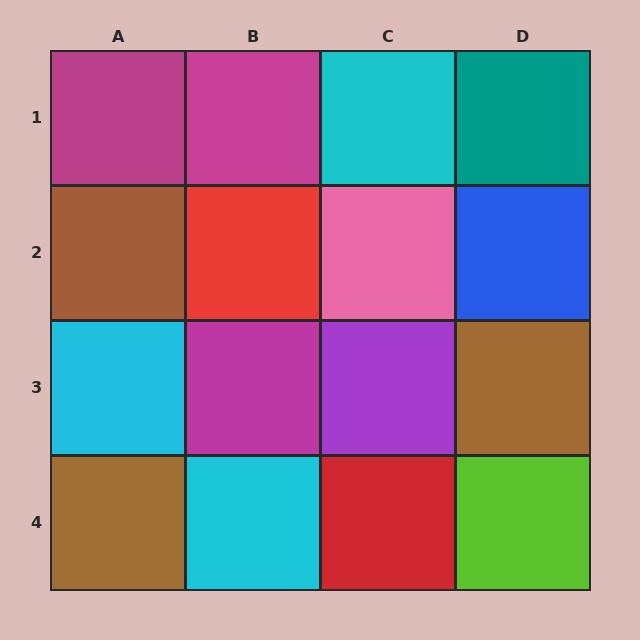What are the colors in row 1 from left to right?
Magenta, magenta, cyan, teal.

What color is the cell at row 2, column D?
Blue.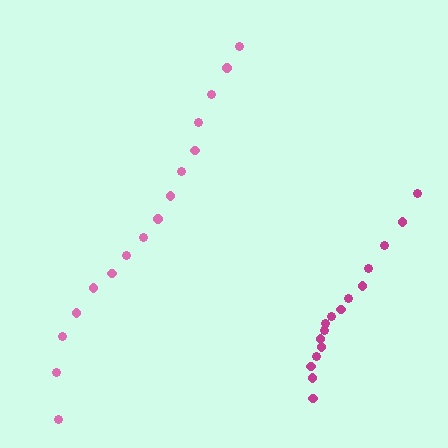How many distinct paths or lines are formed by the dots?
There are 2 distinct paths.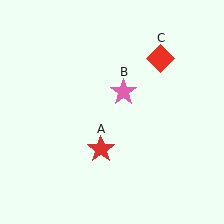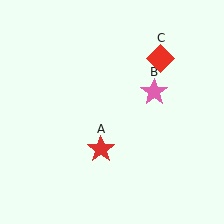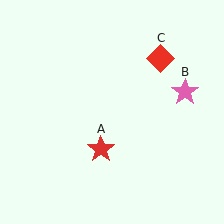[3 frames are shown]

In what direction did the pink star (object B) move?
The pink star (object B) moved right.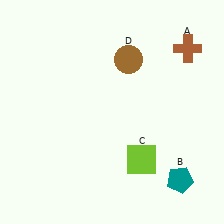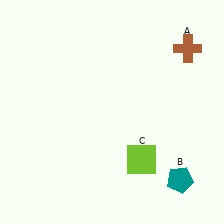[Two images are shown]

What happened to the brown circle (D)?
The brown circle (D) was removed in Image 2. It was in the top-right area of Image 1.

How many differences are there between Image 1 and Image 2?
There is 1 difference between the two images.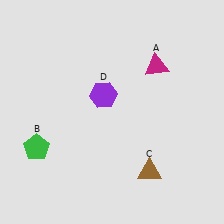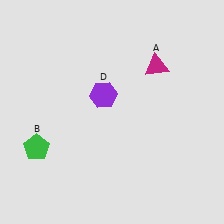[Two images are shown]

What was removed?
The brown triangle (C) was removed in Image 2.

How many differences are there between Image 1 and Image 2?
There is 1 difference between the two images.